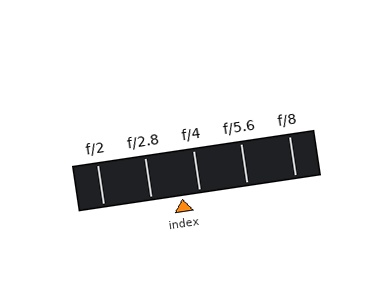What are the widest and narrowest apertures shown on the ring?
The widest aperture shown is f/2 and the narrowest is f/8.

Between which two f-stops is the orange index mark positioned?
The index mark is between f/2.8 and f/4.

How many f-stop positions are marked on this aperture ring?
There are 5 f-stop positions marked.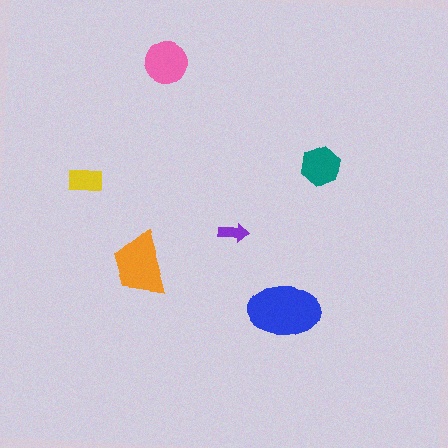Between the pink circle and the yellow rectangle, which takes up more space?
The pink circle.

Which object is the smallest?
The purple arrow.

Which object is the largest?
The blue ellipse.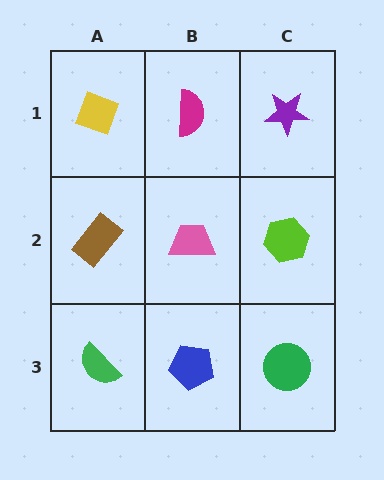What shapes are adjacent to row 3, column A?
A brown rectangle (row 2, column A), a blue pentagon (row 3, column B).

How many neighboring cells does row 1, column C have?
2.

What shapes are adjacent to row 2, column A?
A yellow diamond (row 1, column A), a green semicircle (row 3, column A), a pink trapezoid (row 2, column B).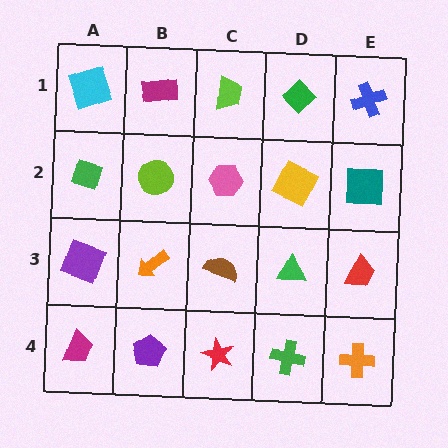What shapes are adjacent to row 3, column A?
A green diamond (row 2, column A), a magenta trapezoid (row 4, column A), an orange arrow (row 3, column B).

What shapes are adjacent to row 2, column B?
A magenta rectangle (row 1, column B), an orange arrow (row 3, column B), a green diamond (row 2, column A), a pink hexagon (row 2, column C).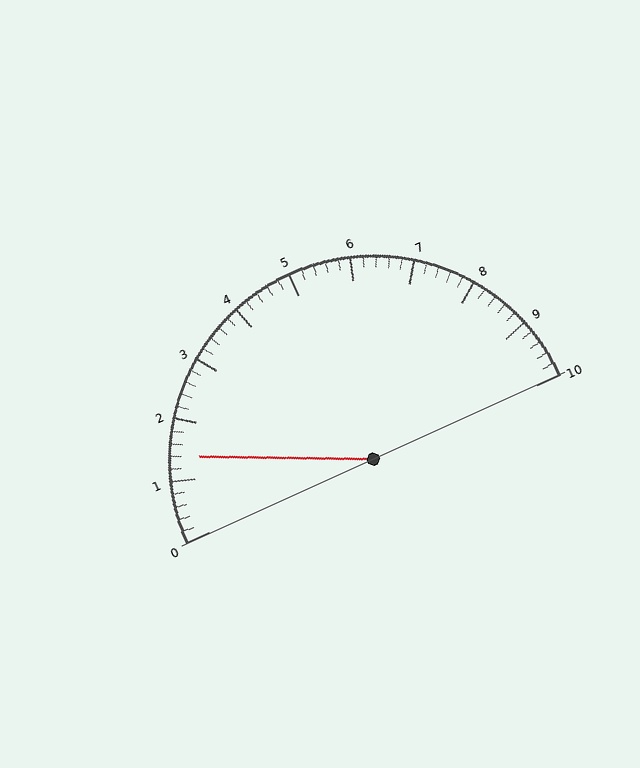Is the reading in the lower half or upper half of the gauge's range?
The reading is in the lower half of the range (0 to 10).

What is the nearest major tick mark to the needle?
The nearest major tick mark is 1.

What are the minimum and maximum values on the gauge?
The gauge ranges from 0 to 10.